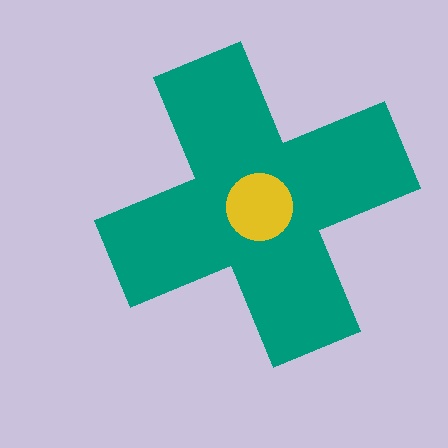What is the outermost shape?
The teal cross.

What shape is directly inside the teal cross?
The yellow circle.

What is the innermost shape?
The yellow circle.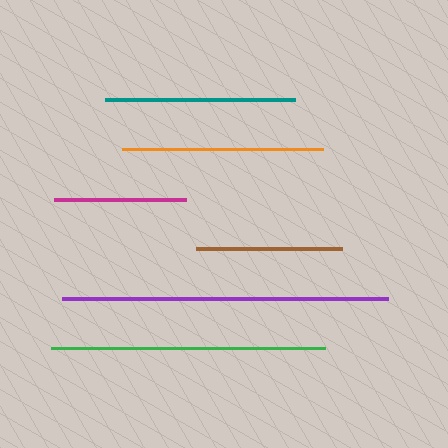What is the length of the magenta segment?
The magenta segment is approximately 132 pixels long.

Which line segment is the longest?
The purple line is the longest at approximately 326 pixels.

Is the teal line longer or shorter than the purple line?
The purple line is longer than the teal line.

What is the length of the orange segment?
The orange segment is approximately 201 pixels long.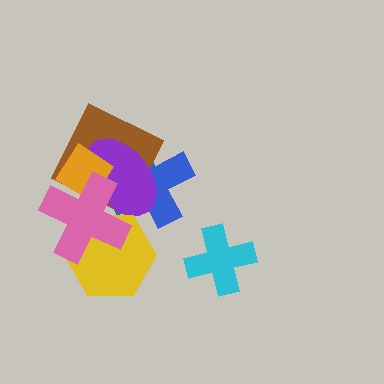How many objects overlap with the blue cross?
3 objects overlap with the blue cross.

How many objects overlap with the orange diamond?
3 objects overlap with the orange diamond.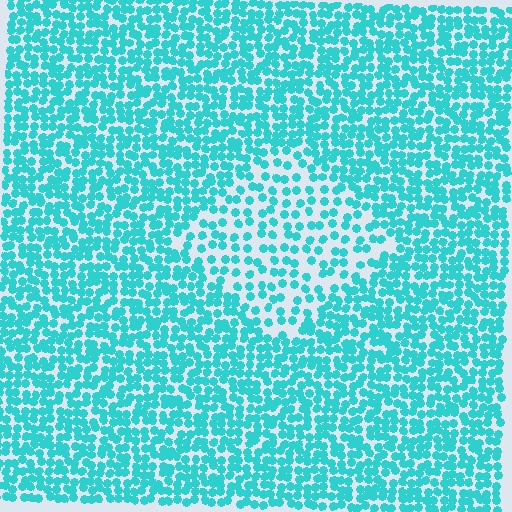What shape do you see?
I see a diamond.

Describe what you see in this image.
The image contains small cyan elements arranged at two different densities. A diamond-shaped region is visible where the elements are less densely packed than the surrounding area.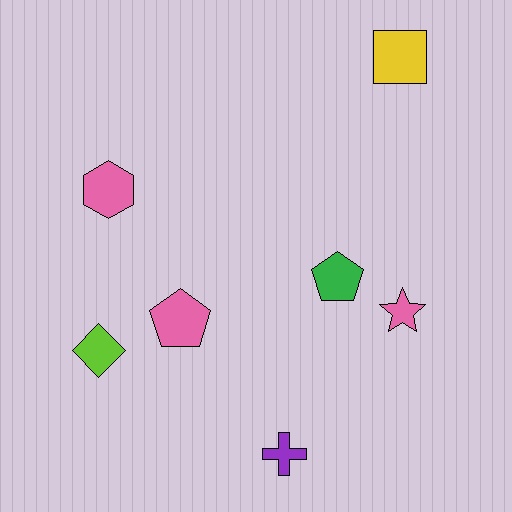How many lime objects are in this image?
There is 1 lime object.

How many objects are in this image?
There are 7 objects.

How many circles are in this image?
There are no circles.